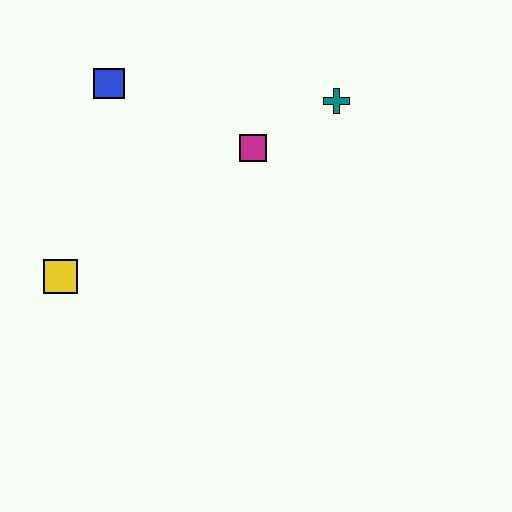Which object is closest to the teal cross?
The magenta square is closest to the teal cross.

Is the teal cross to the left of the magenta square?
No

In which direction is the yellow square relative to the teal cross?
The yellow square is to the left of the teal cross.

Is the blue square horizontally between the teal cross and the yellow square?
Yes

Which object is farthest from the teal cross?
The yellow square is farthest from the teal cross.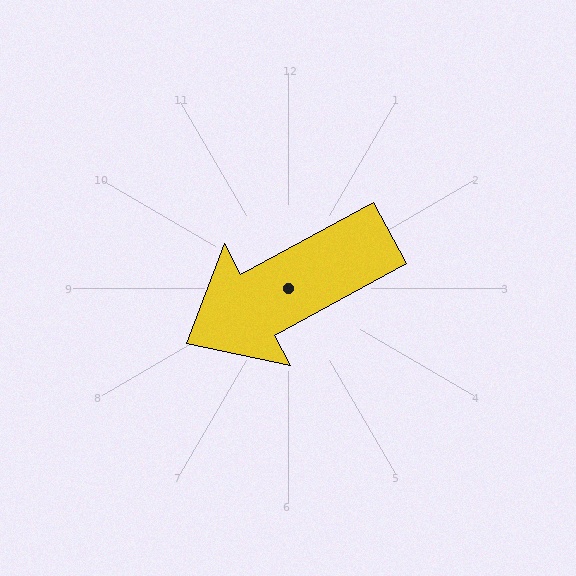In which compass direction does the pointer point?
Southwest.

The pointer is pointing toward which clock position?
Roughly 8 o'clock.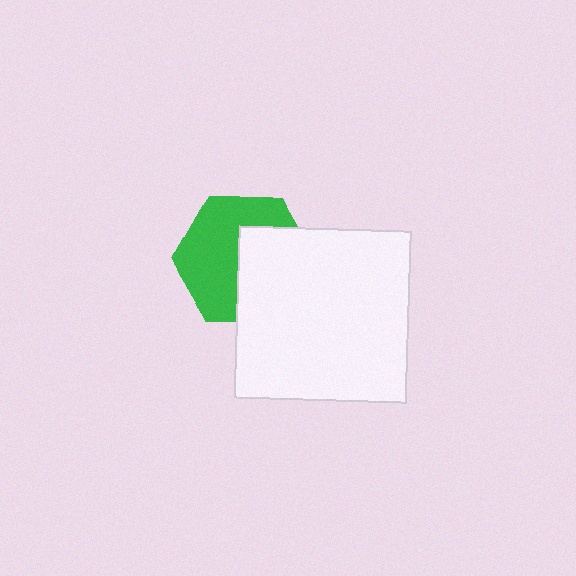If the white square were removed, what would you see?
You would see the complete green hexagon.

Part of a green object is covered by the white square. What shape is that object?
It is a hexagon.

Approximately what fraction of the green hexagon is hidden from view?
Roughly 44% of the green hexagon is hidden behind the white square.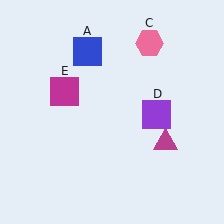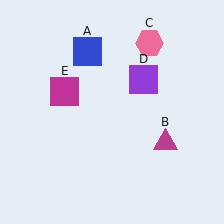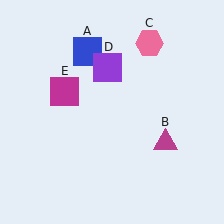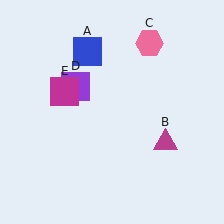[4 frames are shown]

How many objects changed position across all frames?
1 object changed position: purple square (object D).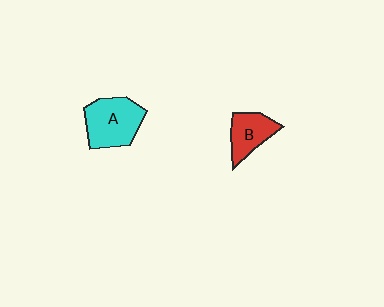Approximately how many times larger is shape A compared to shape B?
Approximately 1.5 times.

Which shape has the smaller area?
Shape B (red).